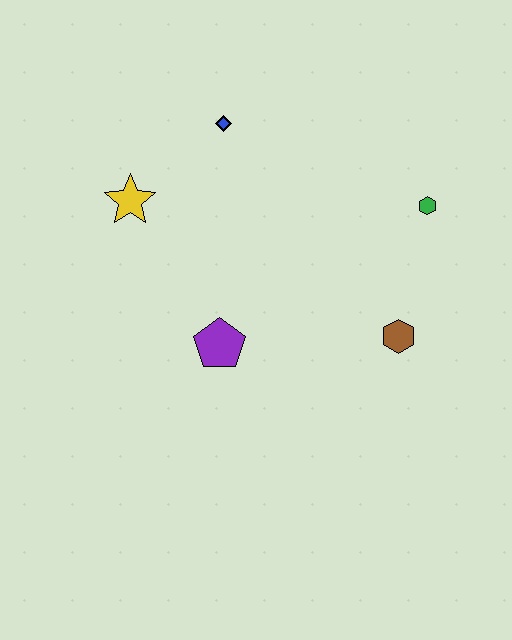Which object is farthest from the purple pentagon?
The green hexagon is farthest from the purple pentagon.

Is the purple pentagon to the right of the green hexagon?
No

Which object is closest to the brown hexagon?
The green hexagon is closest to the brown hexagon.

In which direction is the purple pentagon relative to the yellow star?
The purple pentagon is below the yellow star.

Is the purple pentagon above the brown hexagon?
No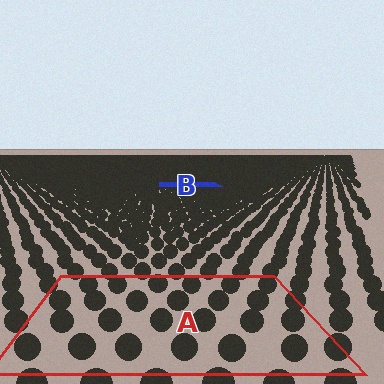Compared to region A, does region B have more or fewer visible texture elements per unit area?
Region B has more texture elements per unit area — they are packed more densely because it is farther away.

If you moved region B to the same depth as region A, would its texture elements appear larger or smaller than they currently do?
They would appear larger. At a closer depth, the same texture elements are projected at a bigger on-screen size.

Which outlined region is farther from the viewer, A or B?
Region B is farther from the viewer — the texture elements inside it appear smaller and more densely packed.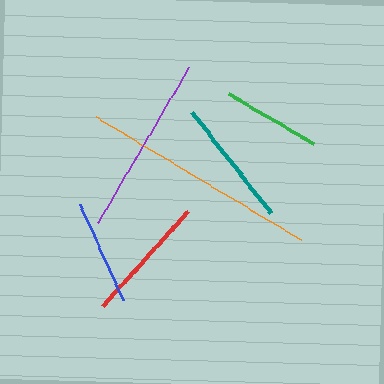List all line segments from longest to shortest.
From longest to shortest: orange, purple, teal, red, blue, green.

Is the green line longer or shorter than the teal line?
The teal line is longer than the green line.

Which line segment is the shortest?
The green line is the shortest at approximately 100 pixels.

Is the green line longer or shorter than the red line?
The red line is longer than the green line.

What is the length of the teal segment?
The teal segment is approximately 129 pixels long.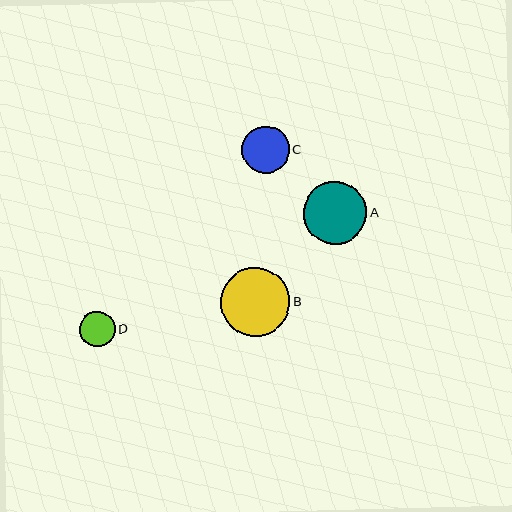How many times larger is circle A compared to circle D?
Circle A is approximately 1.8 times the size of circle D.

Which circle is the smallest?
Circle D is the smallest with a size of approximately 35 pixels.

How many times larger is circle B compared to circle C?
Circle B is approximately 1.5 times the size of circle C.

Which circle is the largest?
Circle B is the largest with a size of approximately 70 pixels.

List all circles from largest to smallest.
From largest to smallest: B, A, C, D.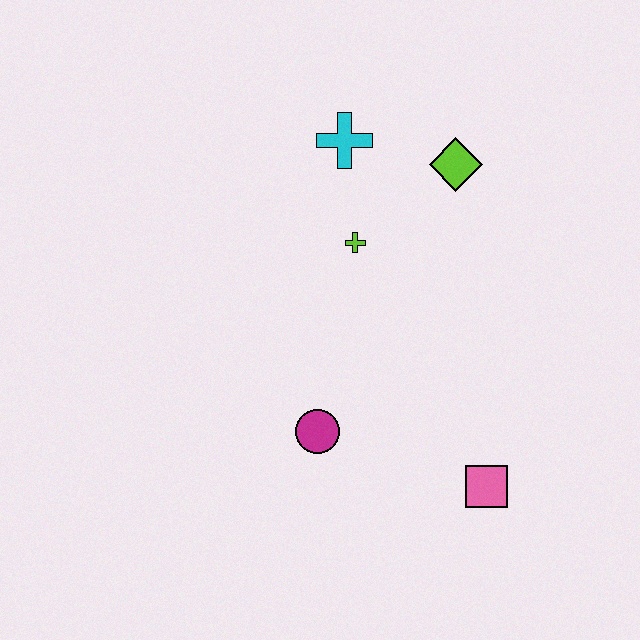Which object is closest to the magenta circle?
The pink square is closest to the magenta circle.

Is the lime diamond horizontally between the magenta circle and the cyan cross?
No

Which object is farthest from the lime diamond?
The pink square is farthest from the lime diamond.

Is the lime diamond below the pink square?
No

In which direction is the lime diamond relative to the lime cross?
The lime diamond is to the right of the lime cross.